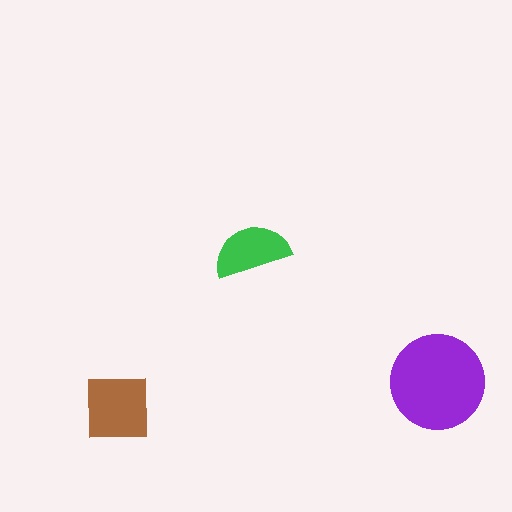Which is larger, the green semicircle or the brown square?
The brown square.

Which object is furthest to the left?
The brown square is leftmost.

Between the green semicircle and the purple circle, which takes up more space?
The purple circle.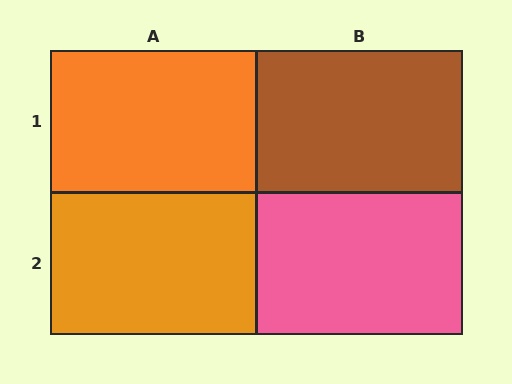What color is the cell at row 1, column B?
Brown.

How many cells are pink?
1 cell is pink.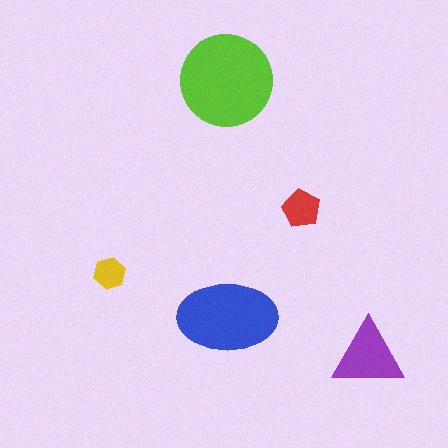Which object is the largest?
The lime circle.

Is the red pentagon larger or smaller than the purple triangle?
Smaller.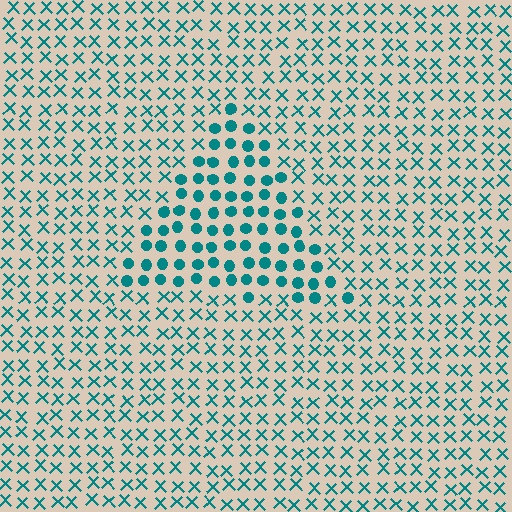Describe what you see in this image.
The image is filled with small teal elements arranged in a uniform grid. A triangle-shaped region contains circles, while the surrounding area contains X marks. The boundary is defined purely by the change in element shape.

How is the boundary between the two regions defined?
The boundary is defined by a change in element shape: circles inside vs. X marks outside. All elements share the same color and spacing.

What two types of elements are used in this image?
The image uses circles inside the triangle region and X marks outside it.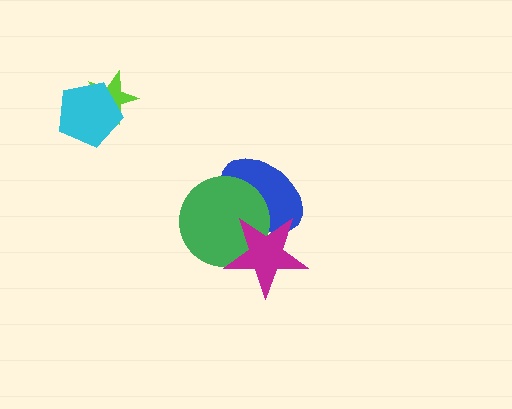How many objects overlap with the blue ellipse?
2 objects overlap with the blue ellipse.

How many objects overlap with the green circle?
2 objects overlap with the green circle.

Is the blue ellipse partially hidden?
Yes, it is partially covered by another shape.